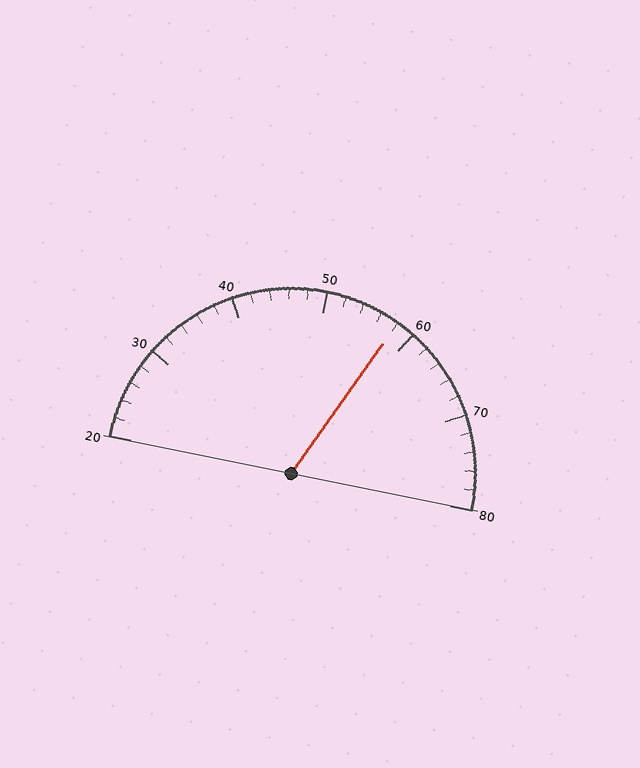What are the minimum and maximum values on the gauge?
The gauge ranges from 20 to 80.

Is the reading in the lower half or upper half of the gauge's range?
The reading is in the upper half of the range (20 to 80).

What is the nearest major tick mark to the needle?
The nearest major tick mark is 60.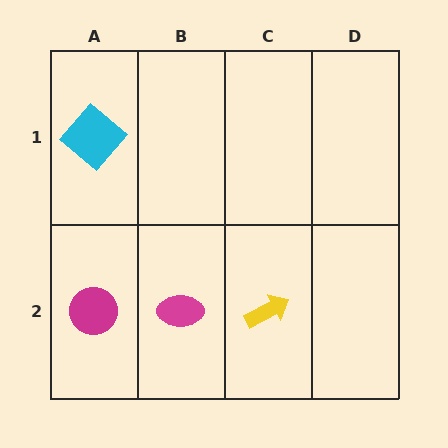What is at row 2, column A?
A magenta circle.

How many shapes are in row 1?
1 shape.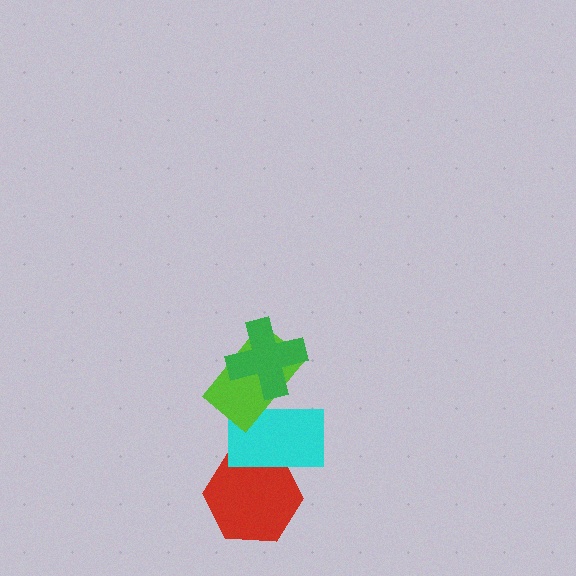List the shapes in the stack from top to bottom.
From top to bottom: the green cross, the lime rectangle, the cyan rectangle, the red hexagon.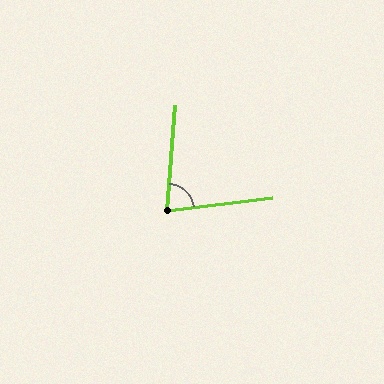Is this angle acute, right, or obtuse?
It is acute.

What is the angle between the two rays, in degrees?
Approximately 79 degrees.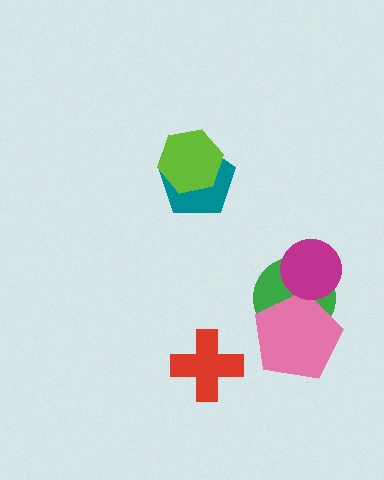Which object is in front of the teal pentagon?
The lime hexagon is in front of the teal pentagon.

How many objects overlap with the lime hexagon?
1 object overlaps with the lime hexagon.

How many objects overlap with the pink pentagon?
2 objects overlap with the pink pentagon.